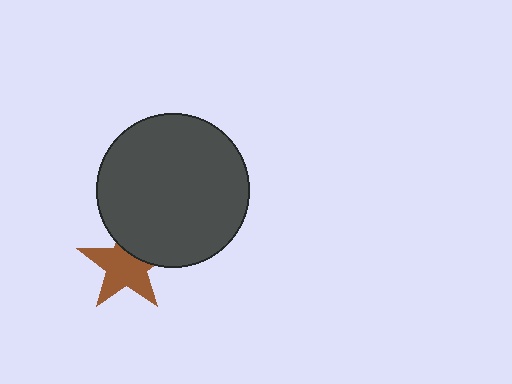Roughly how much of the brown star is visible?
Most of it is visible (roughly 69%).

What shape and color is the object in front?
The object in front is a dark gray circle.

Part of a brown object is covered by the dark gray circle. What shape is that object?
It is a star.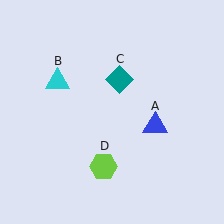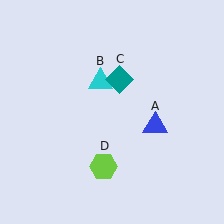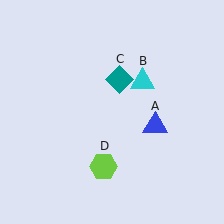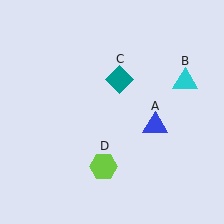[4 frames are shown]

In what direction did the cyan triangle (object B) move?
The cyan triangle (object B) moved right.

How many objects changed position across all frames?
1 object changed position: cyan triangle (object B).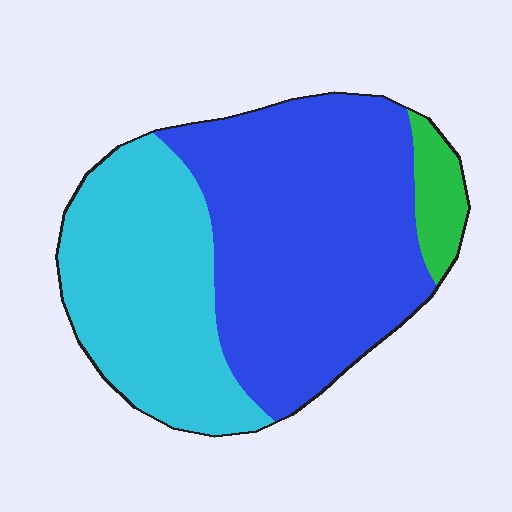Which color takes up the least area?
Green, at roughly 5%.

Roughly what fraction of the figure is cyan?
Cyan covers about 35% of the figure.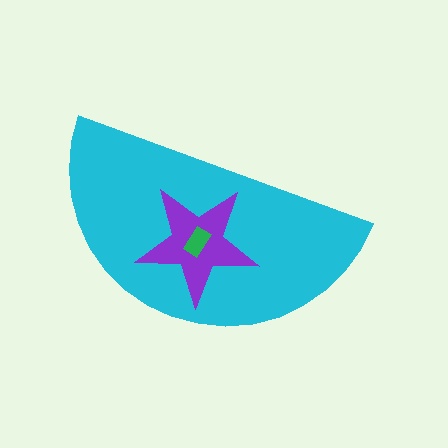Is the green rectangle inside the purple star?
Yes.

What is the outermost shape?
The cyan semicircle.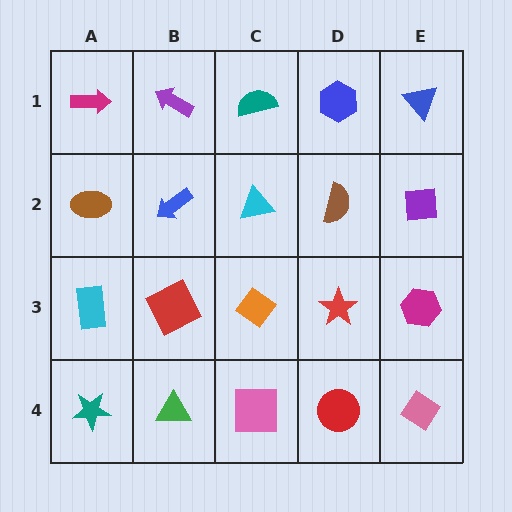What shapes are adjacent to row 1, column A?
A brown ellipse (row 2, column A), a purple arrow (row 1, column B).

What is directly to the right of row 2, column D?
A purple square.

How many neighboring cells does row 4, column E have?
2.